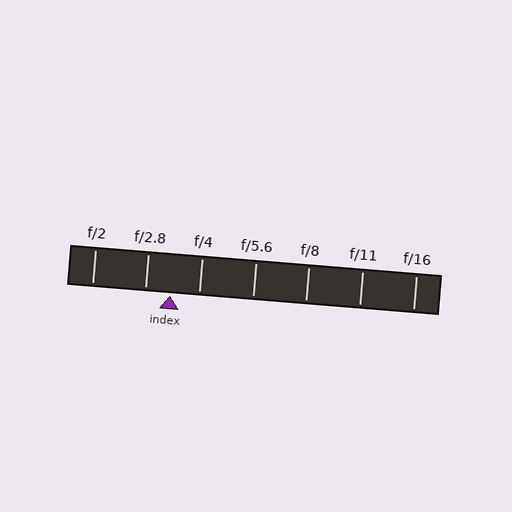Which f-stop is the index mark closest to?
The index mark is closest to f/2.8.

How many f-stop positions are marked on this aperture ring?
There are 7 f-stop positions marked.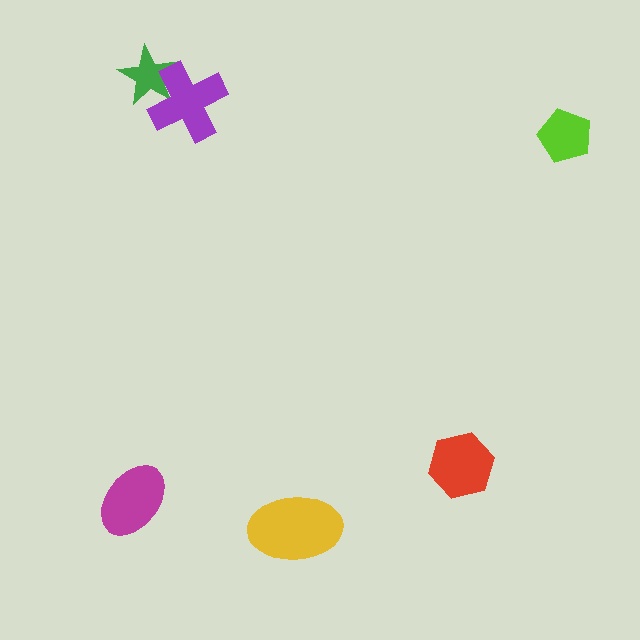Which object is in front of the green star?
The purple cross is in front of the green star.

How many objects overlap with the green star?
1 object overlaps with the green star.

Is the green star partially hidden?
Yes, it is partially covered by another shape.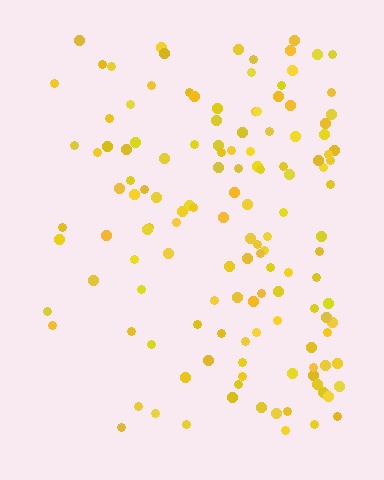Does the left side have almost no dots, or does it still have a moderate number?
Still a moderate number, just noticeably fewer than the right.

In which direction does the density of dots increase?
From left to right, with the right side densest.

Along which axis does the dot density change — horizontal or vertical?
Horizontal.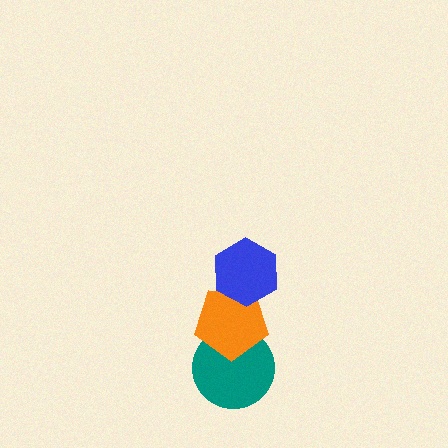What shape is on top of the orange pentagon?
The blue hexagon is on top of the orange pentagon.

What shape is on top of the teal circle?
The orange pentagon is on top of the teal circle.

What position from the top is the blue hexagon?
The blue hexagon is 1st from the top.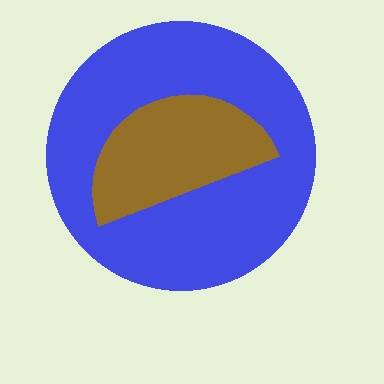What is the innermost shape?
The brown semicircle.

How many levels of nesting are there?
2.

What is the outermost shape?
The blue circle.